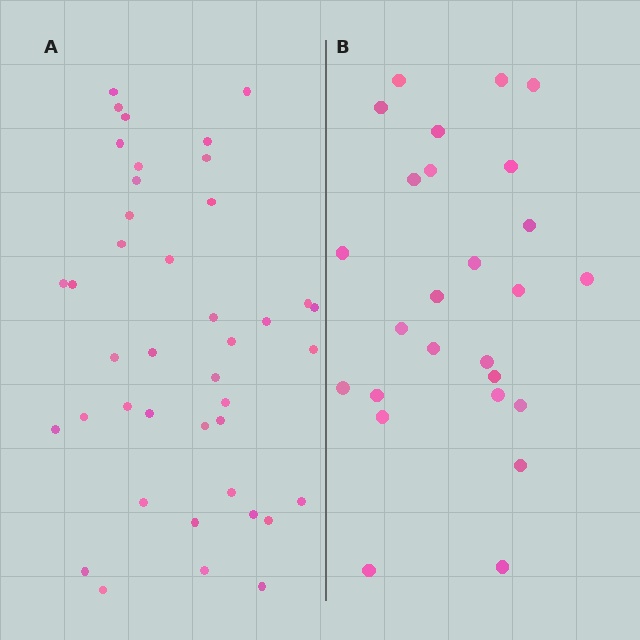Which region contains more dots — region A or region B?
Region A (the left region) has more dots.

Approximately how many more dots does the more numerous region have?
Region A has approximately 15 more dots than region B.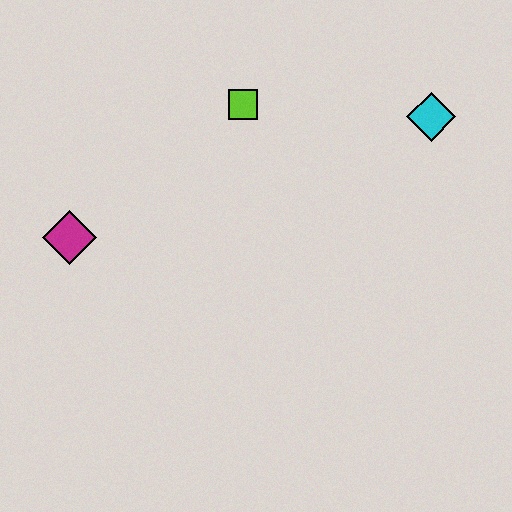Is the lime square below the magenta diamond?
No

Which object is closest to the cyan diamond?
The lime square is closest to the cyan diamond.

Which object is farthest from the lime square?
The magenta diamond is farthest from the lime square.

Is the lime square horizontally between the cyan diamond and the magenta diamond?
Yes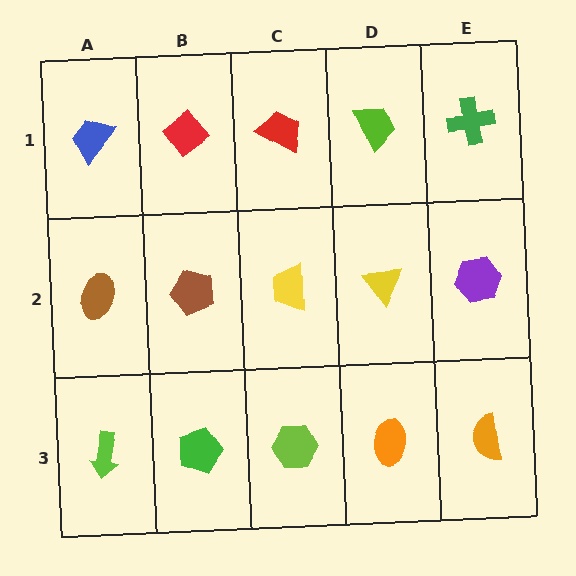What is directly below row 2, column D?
An orange ellipse.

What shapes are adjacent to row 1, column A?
A brown ellipse (row 2, column A), a red diamond (row 1, column B).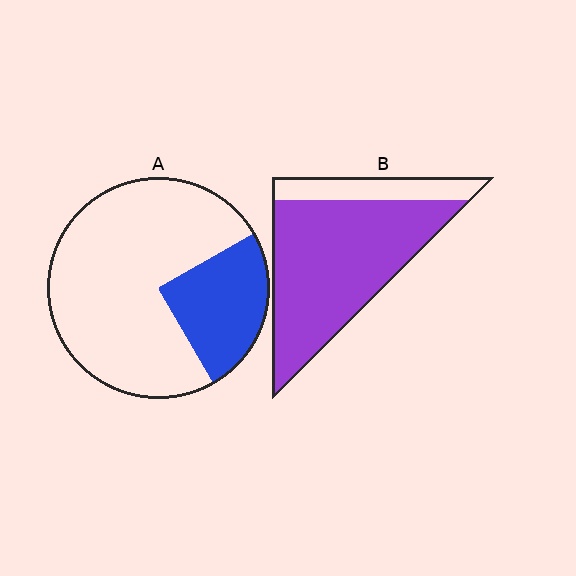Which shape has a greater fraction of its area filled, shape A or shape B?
Shape B.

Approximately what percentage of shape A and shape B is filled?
A is approximately 25% and B is approximately 80%.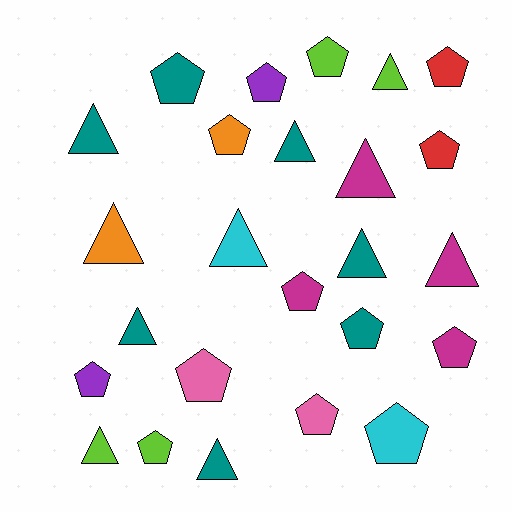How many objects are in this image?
There are 25 objects.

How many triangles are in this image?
There are 11 triangles.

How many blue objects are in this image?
There are no blue objects.